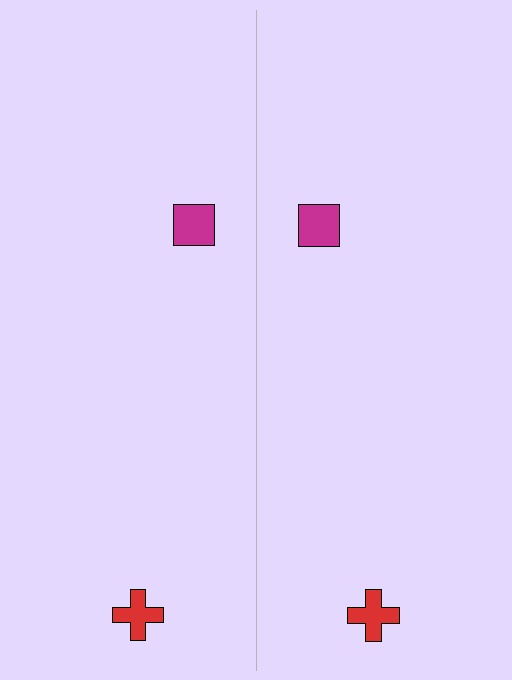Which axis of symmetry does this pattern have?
The pattern has a vertical axis of symmetry running through the center of the image.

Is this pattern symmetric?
Yes, this pattern has bilateral (reflection) symmetry.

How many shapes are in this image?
There are 4 shapes in this image.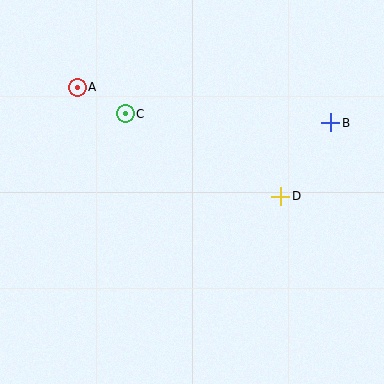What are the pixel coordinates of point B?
Point B is at (331, 123).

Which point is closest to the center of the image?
Point D at (281, 197) is closest to the center.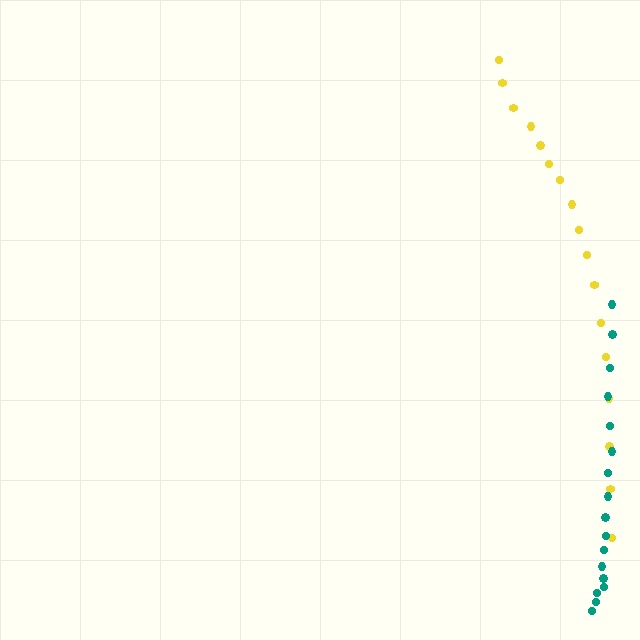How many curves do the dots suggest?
There are 2 distinct paths.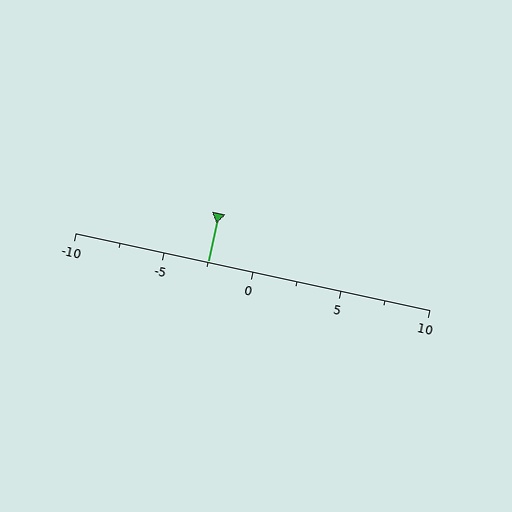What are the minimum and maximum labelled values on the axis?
The axis runs from -10 to 10.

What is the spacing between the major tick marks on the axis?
The major ticks are spaced 5 apart.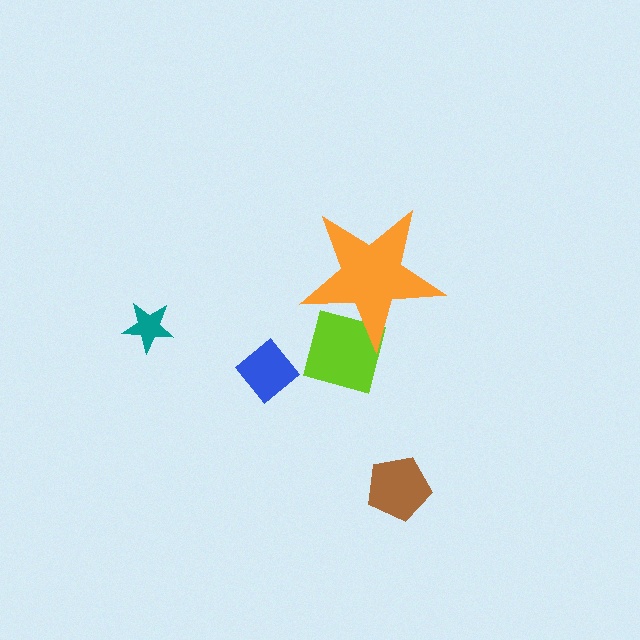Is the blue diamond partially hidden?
No, the blue diamond is fully visible.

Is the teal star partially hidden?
No, the teal star is fully visible.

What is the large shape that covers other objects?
An orange star.